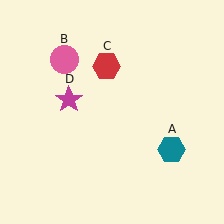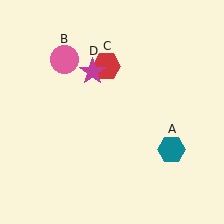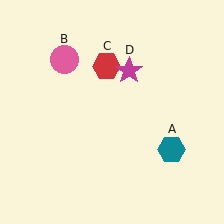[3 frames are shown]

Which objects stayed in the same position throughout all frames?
Teal hexagon (object A) and pink circle (object B) and red hexagon (object C) remained stationary.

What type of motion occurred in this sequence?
The magenta star (object D) rotated clockwise around the center of the scene.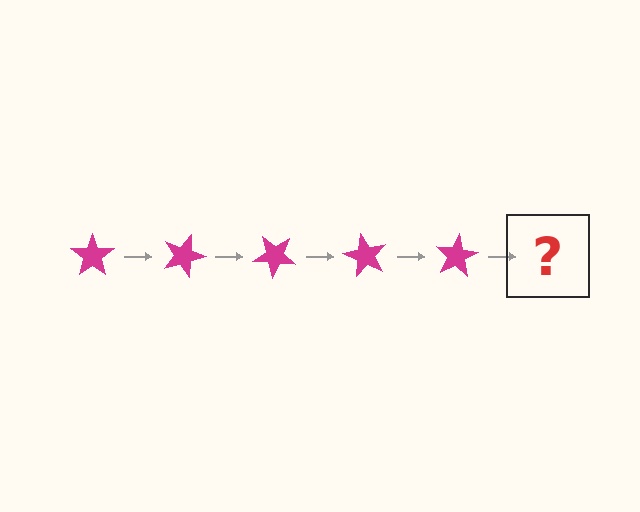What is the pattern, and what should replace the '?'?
The pattern is that the star rotates 20 degrees each step. The '?' should be a magenta star rotated 100 degrees.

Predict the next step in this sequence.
The next step is a magenta star rotated 100 degrees.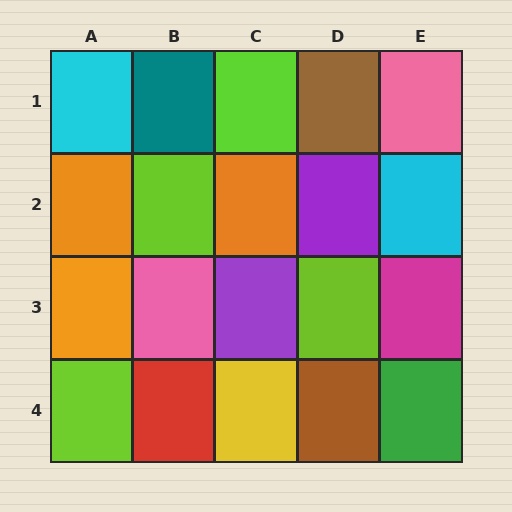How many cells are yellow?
1 cell is yellow.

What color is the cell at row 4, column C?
Yellow.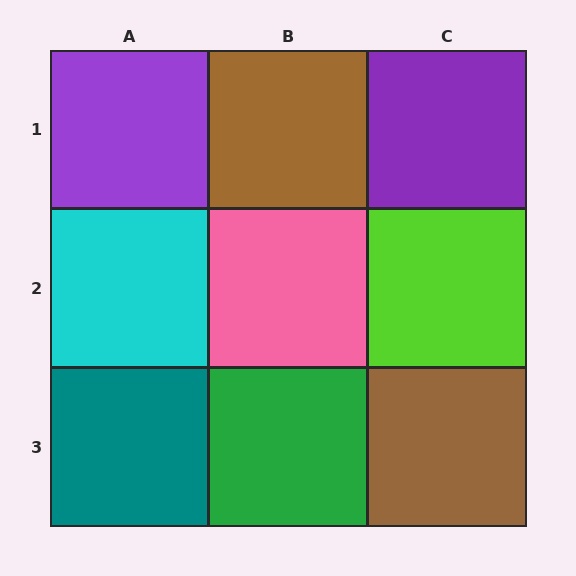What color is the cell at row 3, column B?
Green.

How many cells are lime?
1 cell is lime.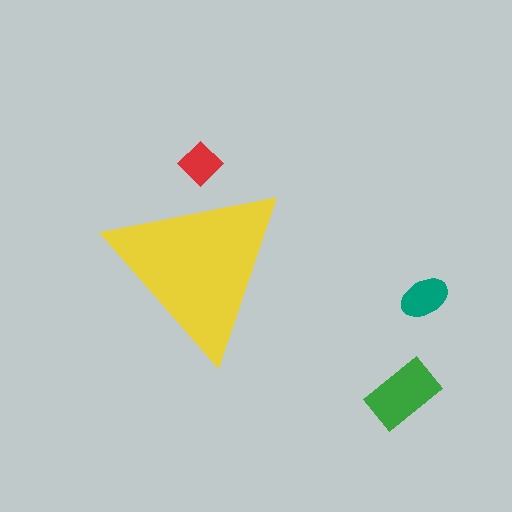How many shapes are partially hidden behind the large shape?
1 shape is partially hidden.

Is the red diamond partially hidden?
Yes, the red diamond is partially hidden behind the yellow triangle.